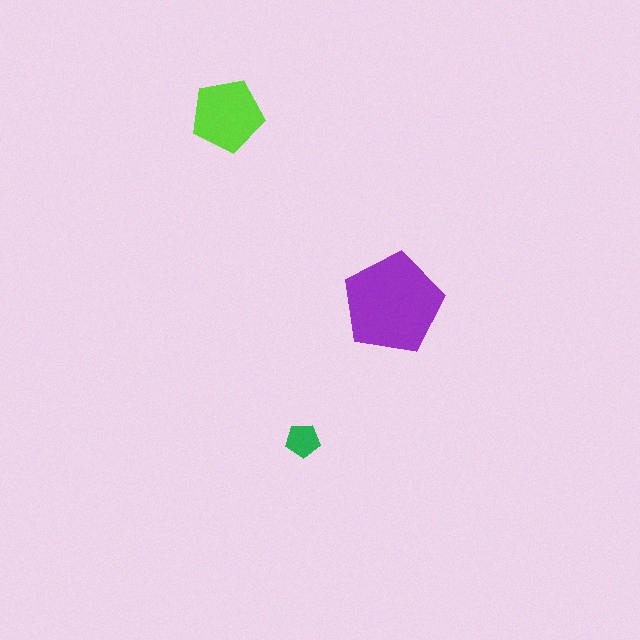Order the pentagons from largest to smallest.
the purple one, the lime one, the green one.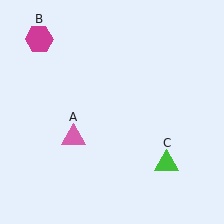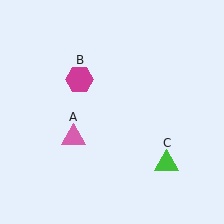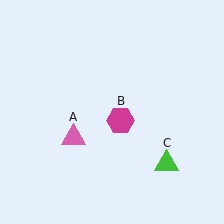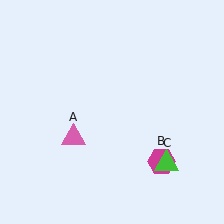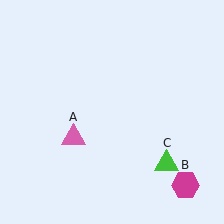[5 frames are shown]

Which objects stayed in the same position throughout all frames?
Pink triangle (object A) and green triangle (object C) remained stationary.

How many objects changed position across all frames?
1 object changed position: magenta hexagon (object B).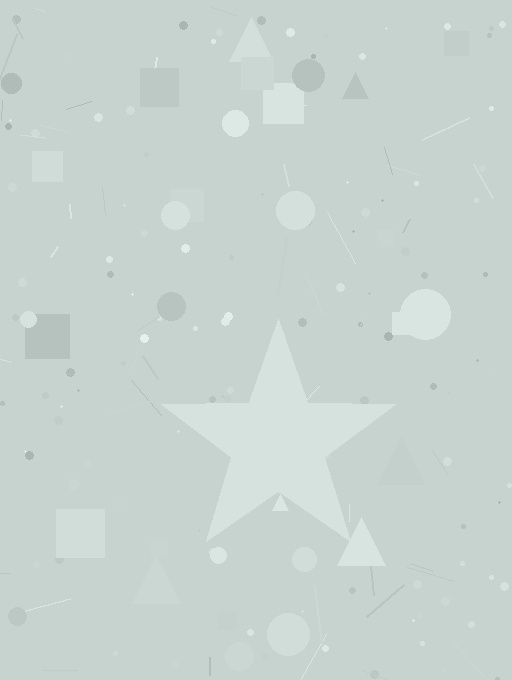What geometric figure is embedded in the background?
A star is embedded in the background.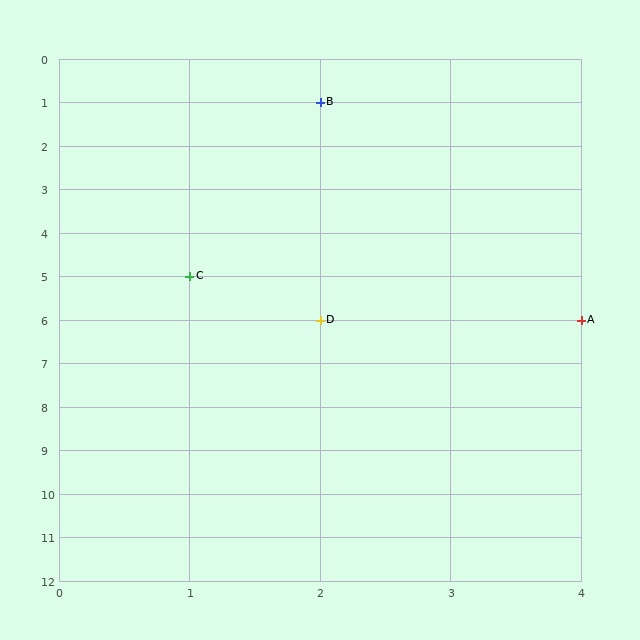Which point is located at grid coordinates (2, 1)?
Point B is at (2, 1).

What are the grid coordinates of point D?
Point D is at grid coordinates (2, 6).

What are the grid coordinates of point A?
Point A is at grid coordinates (4, 6).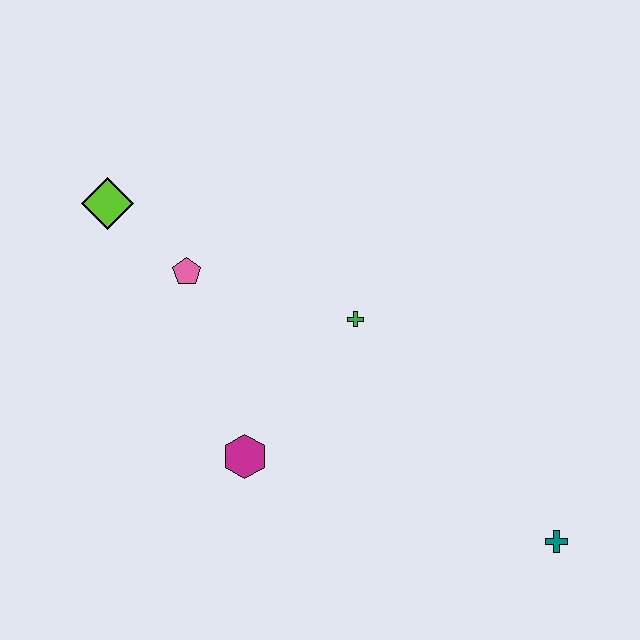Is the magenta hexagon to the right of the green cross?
No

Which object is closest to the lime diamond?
The pink pentagon is closest to the lime diamond.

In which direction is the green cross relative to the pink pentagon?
The green cross is to the right of the pink pentagon.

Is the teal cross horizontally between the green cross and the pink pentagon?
No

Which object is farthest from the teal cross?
The lime diamond is farthest from the teal cross.